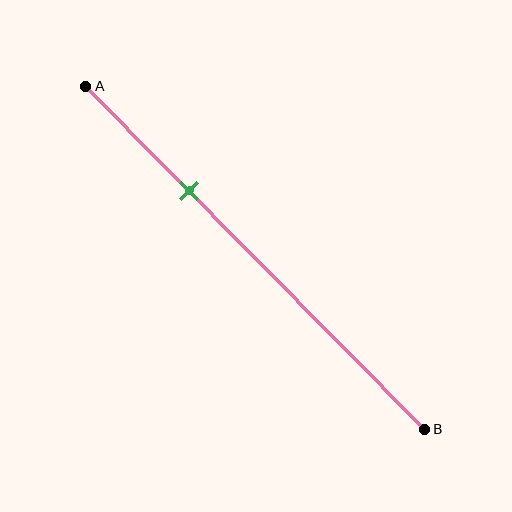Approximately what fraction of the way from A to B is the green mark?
The green mark is approximately 30% of the way from A to B.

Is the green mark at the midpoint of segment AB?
No, the mark is at about 30% from A, not at the 50% midpoint.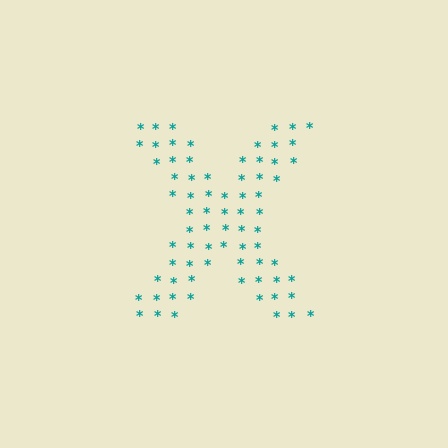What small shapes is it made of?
It is made of small asterisks.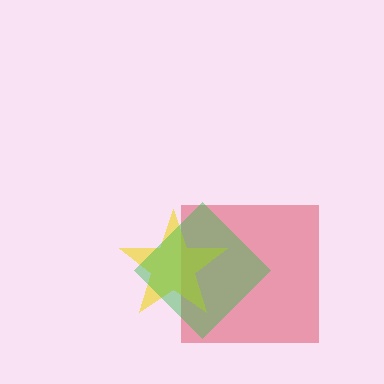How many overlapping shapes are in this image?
There are 3 overlapping shapes in the image.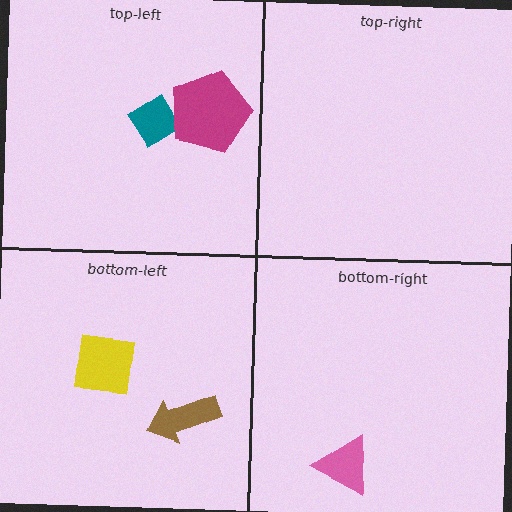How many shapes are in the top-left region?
2.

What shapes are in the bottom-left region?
The brown arrow, the yellow square.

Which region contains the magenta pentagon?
The top-left region.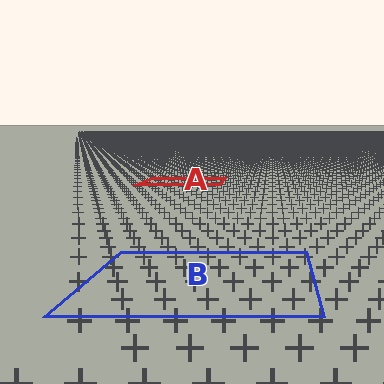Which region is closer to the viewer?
Region B is closer. The texture elements there are larger and more spread out.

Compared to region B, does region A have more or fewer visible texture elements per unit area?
Region A has more texture elements per unit area — they are packed more densely because it is farther away.